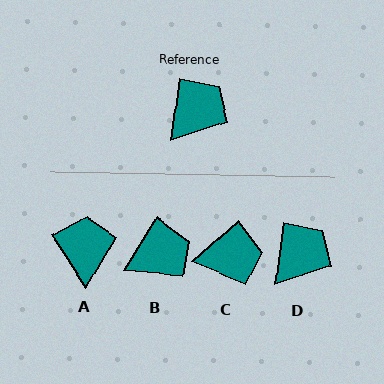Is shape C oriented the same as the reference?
No, it is off by about 41 degrees.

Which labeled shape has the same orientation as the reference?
D.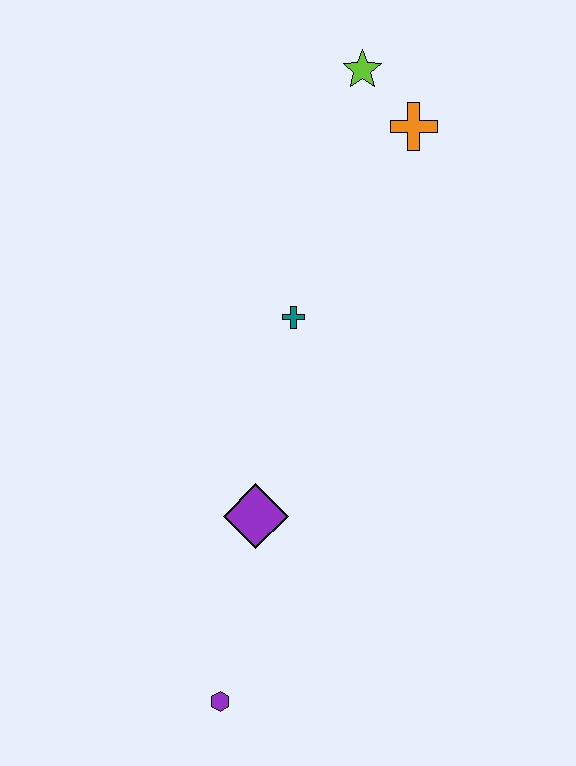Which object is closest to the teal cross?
The purple diamond is closest to the teal cross.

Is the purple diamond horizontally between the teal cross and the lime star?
No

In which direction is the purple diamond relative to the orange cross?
The purple diamond is below the orange cross.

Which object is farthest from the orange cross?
The purple hexagon is farthest from the orange cross.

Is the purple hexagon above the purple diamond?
No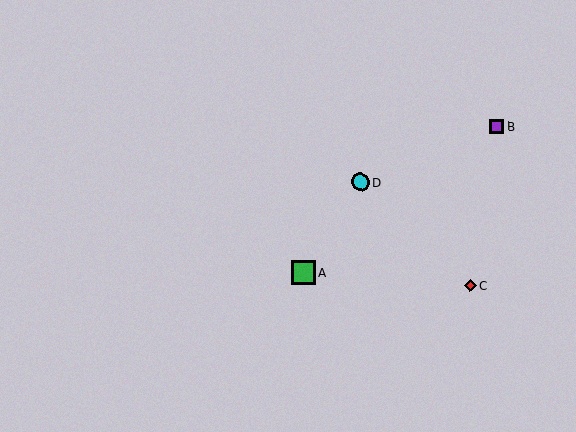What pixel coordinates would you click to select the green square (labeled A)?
Click at (303, 273) to select the green square A.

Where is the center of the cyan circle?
The center of the cyan circle is at (361, 182).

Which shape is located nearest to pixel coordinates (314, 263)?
The green square (labeled A) at (303, 273) is nearest to that location.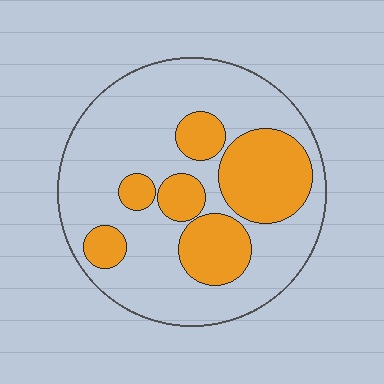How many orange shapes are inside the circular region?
6.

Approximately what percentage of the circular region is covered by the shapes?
Approximately 30%.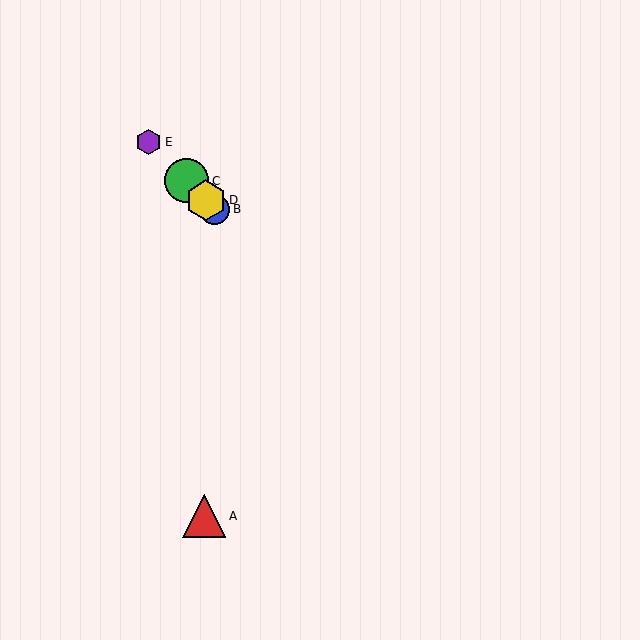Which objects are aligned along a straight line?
Objects B, C, D, E are aligned along a straight line.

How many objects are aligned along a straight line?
4 objects (B, C, D, E) are aligned along a straight line.